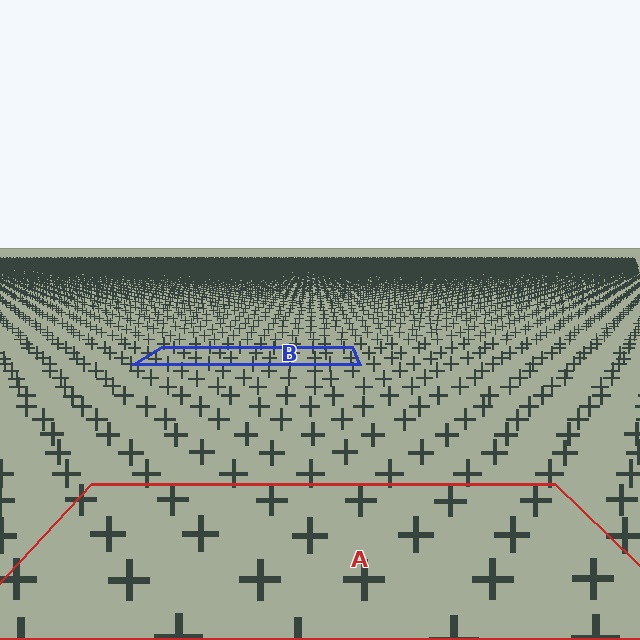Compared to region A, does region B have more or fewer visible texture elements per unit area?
Region B has more texture elements per unit area — they are packed more densely because it is farther away.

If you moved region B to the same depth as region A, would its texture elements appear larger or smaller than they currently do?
They would appear larger. At a closer depth, the same texture elements are projected at a bigger on-screen size.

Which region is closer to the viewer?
Region A is closer. The texture elements there are larger and more spread out.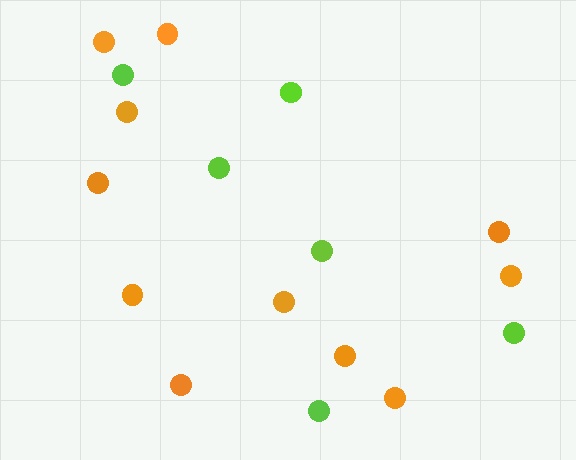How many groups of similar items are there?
There are 2 groups: one group of orange circles (11) and one group of lime circles (6).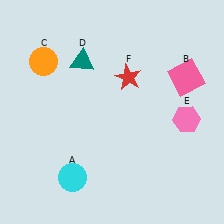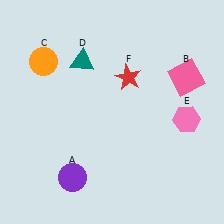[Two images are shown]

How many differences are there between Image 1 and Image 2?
There is 1 difference between the two images.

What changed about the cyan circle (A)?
In Image 1, A is cyan. In Image 2, it changed to purple.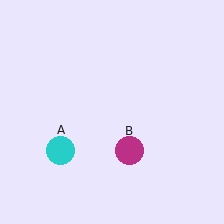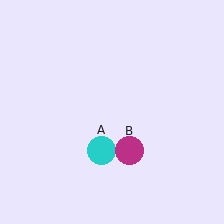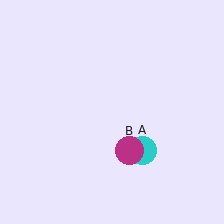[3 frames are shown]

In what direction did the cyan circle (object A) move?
The cyan circle (object A) moved right.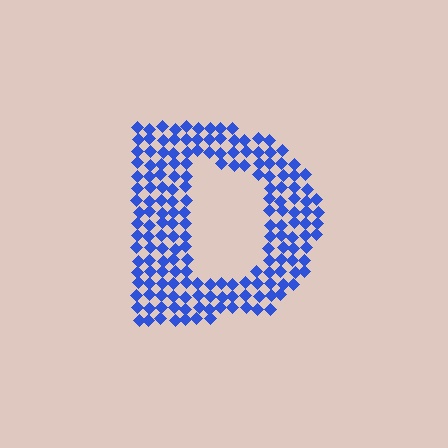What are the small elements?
The small elements are diamonds.